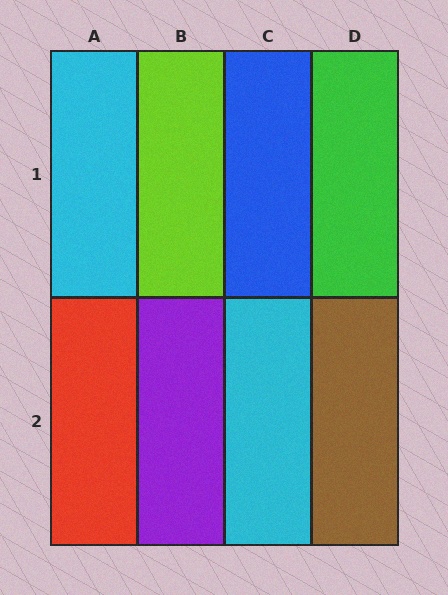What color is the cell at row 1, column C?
Blue.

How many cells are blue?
1 cell is blue.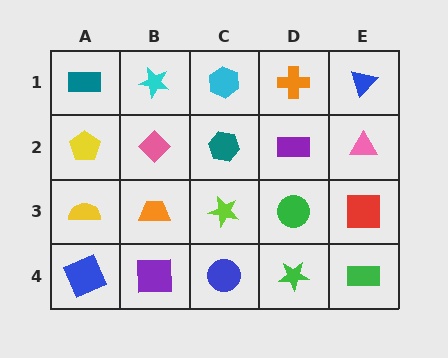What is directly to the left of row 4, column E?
A green star.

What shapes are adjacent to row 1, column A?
A yellow pentagon (row 2, column A), a cyan star (row 1, column B).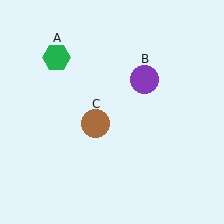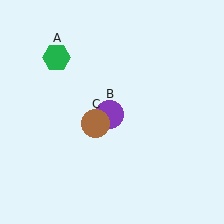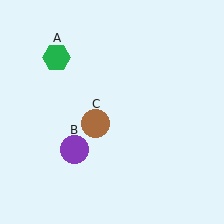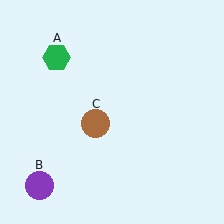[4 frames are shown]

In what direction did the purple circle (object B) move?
The purple circle (object B) moved down and to the left.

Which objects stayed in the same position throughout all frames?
Green hexagon (object A) and brown circle (object C) remained stationary.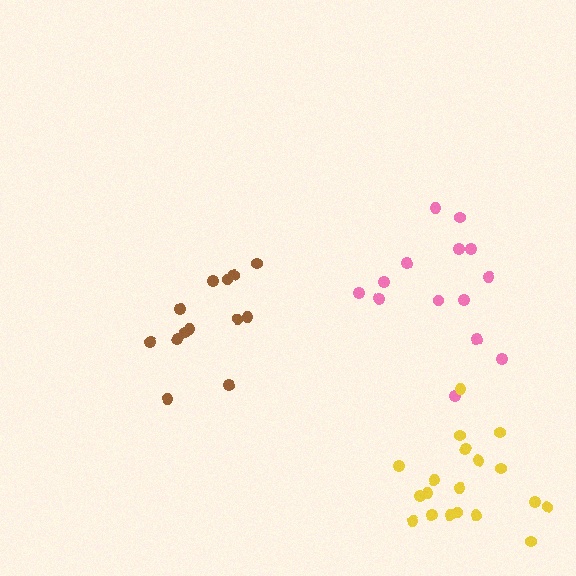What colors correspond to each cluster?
The clusters are colored: pink, yellow, brown.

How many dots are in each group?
Group 1: 14 dots, Group 2: 19 dots, Group 3: 13 dots (46 total).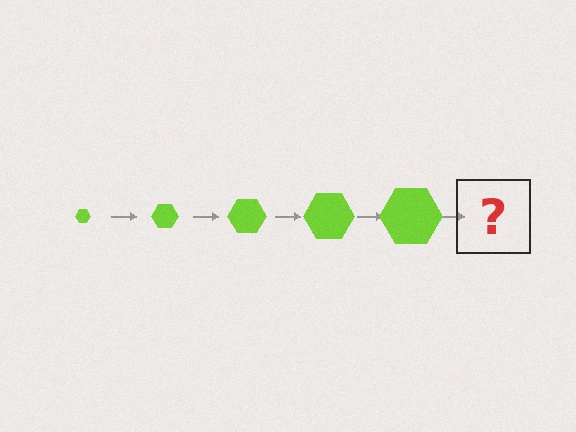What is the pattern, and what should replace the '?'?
The pattern is that the hexagon gets progressively larger each step. The '?' should be a lime hexagon, larger than the previous one.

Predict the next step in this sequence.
The next step is a lime hexagon, larger than the previous one.